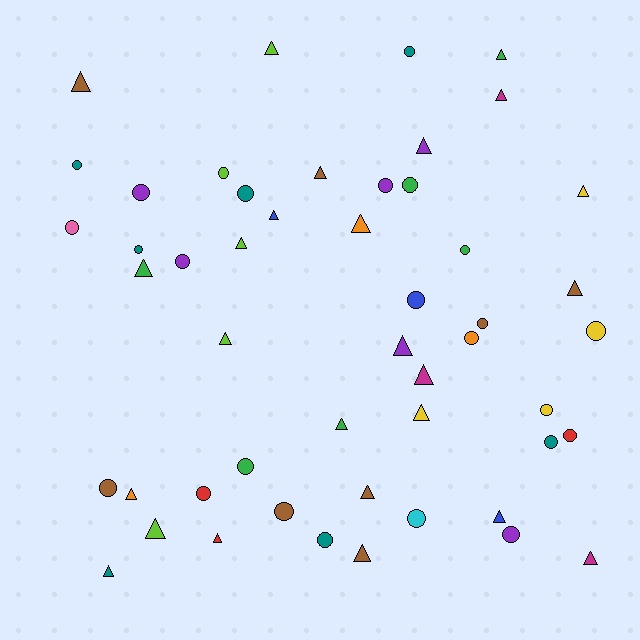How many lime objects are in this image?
There are 5 lime objects.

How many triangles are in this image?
There are 25 triangles.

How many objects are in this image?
There are 50 objects.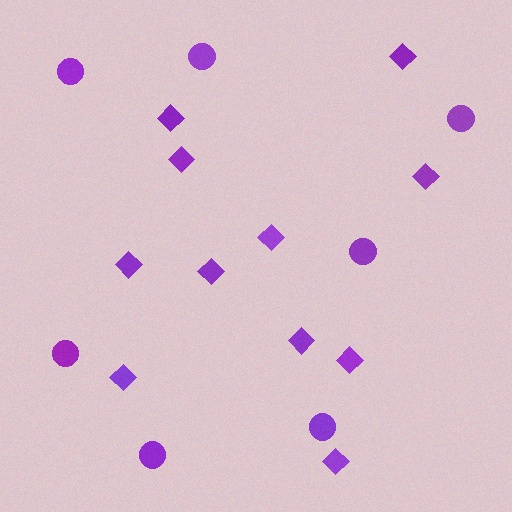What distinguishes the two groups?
There are 2 groups: one group of circles (7) and one group of diamonds (11).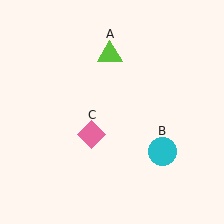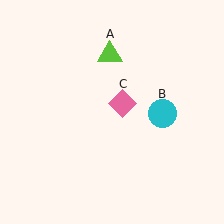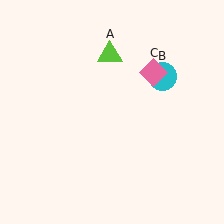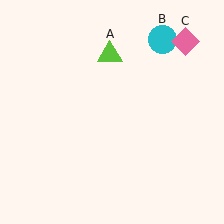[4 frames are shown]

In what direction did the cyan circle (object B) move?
The cyan circle (object B) moved up.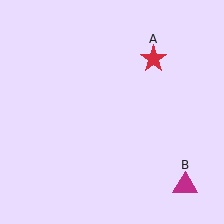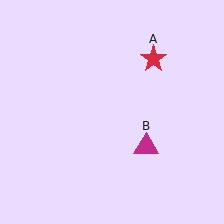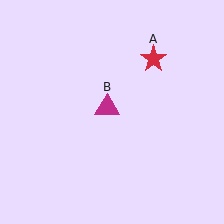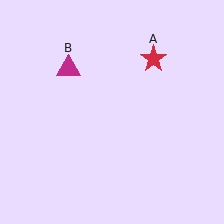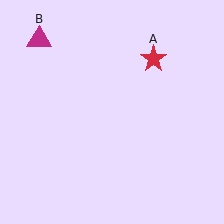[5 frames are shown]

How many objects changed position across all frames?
1 object changed position: magenta triangle (object B).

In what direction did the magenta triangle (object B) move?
The magenta triangle (object B) moved up and to the left.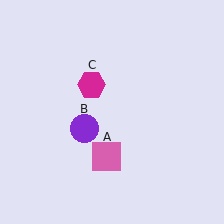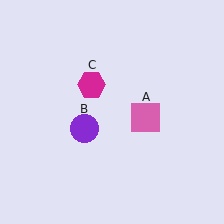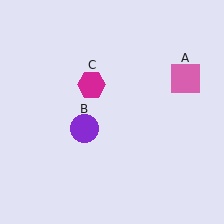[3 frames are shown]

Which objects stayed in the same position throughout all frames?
Purple circle (object B) and magenta hexagon (object C) remained stationary.